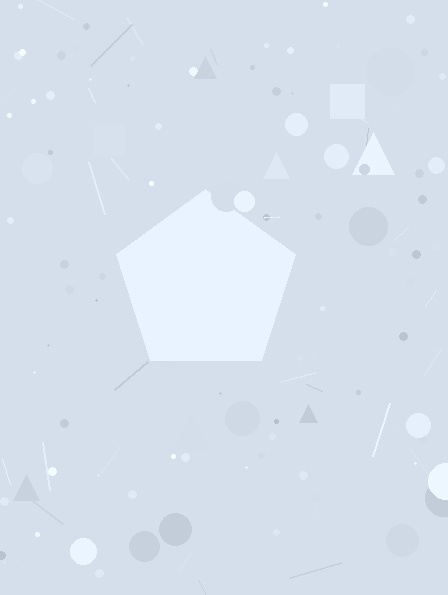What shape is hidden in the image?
A pentagon is hidden in the image.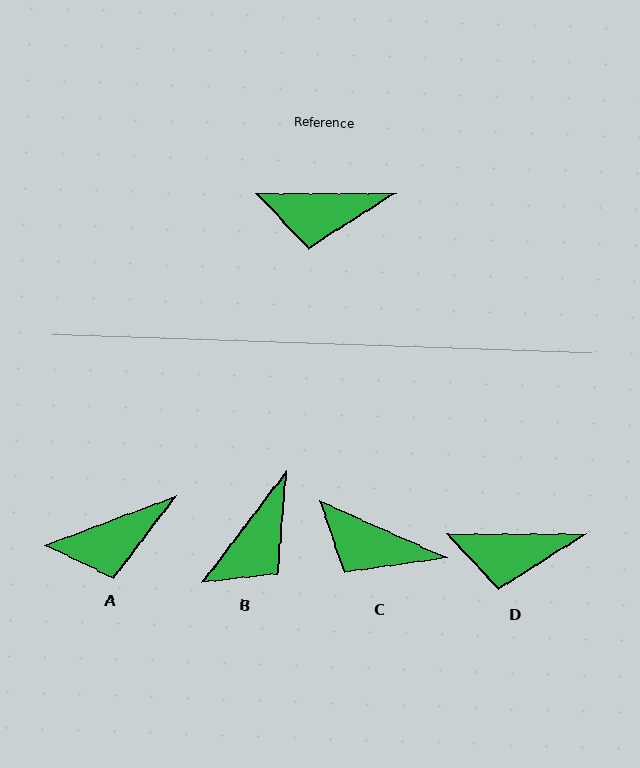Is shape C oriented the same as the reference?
No, it is off by about 25 degrees.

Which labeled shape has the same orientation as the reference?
D.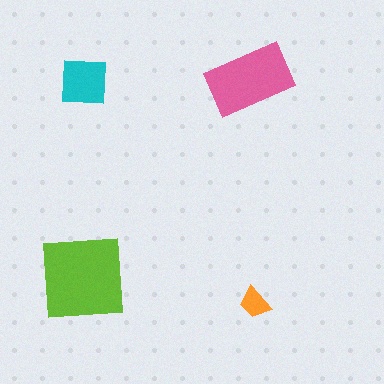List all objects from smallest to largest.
The orange trapezoid, the cyan square, the pink rectangle, the lime square.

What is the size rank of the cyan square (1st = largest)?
3rd.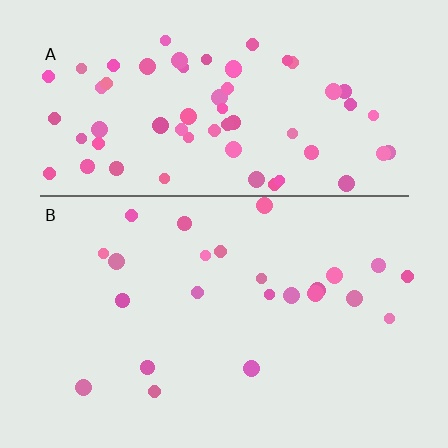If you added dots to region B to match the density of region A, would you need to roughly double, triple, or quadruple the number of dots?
Approximately triple.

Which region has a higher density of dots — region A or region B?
A (the top).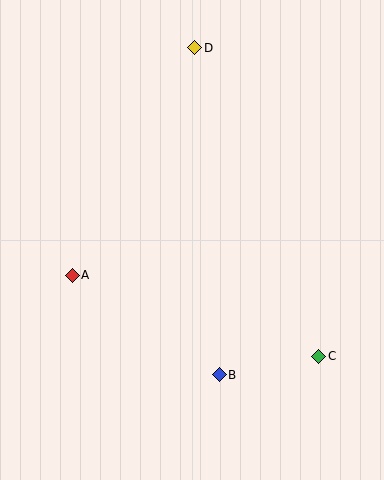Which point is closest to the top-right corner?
Point D is closest to the top-right corner.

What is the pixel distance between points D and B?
The distance between D and B is 328 pixels.